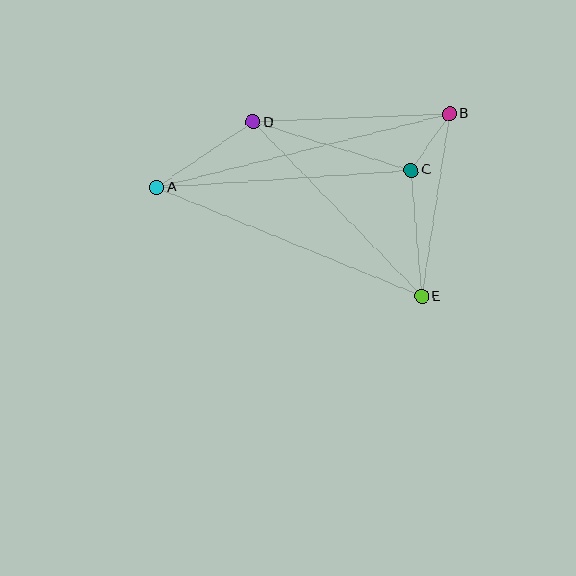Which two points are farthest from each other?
Points A and B are farthest from each other.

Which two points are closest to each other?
Points B and C are closest to each other.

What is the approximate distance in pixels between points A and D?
The distance between A and D is approximately 116 pixels.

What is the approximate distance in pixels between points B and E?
The distance between B and E is approximately 185 pixels.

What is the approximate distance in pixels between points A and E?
The distance between A and E is approximately 286 pixels.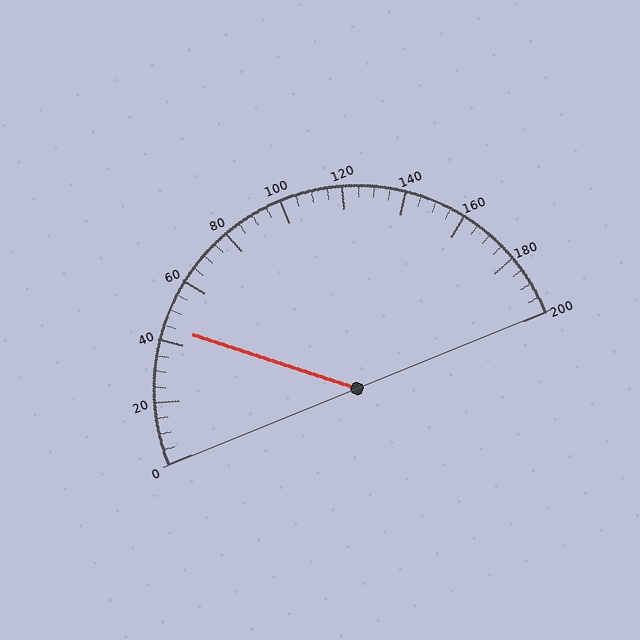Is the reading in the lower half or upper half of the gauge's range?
The reading is in the lower half of the range (0 to 200).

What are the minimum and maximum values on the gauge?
The gauge ranges from 0 to 200.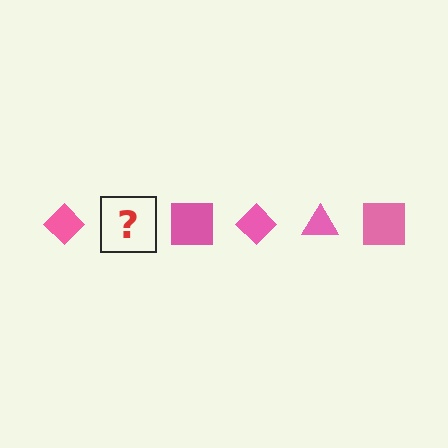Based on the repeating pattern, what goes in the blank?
The blank should be a pink triangle.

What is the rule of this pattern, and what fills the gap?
The rule is that the pattern cycles through diamond, triangle, square shapes in pink. The gap should be filled with a pink triangle.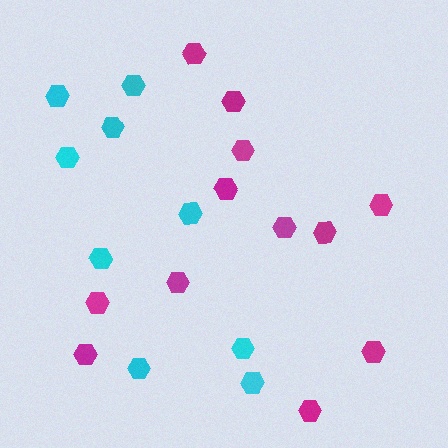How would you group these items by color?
There are 2 groups: one group of cyan hexagons (9) and one group of magenta hexagons (12).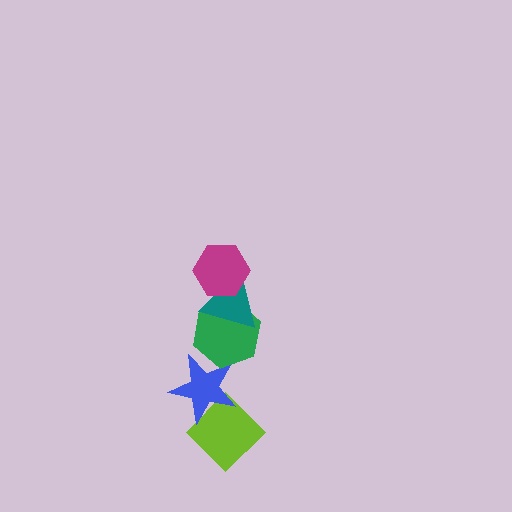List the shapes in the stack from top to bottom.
From top to bottom: the magenta hexagon, the teal triangle, the green hexagon, the blue star, the lime diamond.